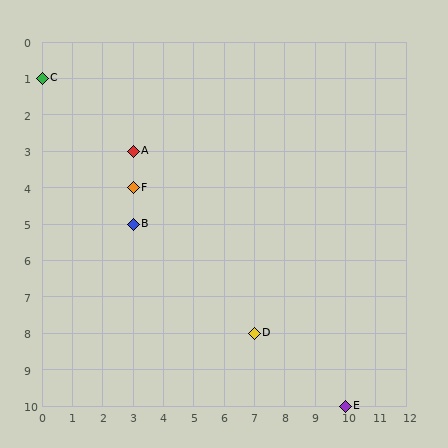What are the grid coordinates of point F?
Point F is at grid coordinates (3, 4).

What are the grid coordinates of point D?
Point D is at grid coordinates (7, 8).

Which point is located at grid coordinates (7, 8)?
Point D is at (7, 8).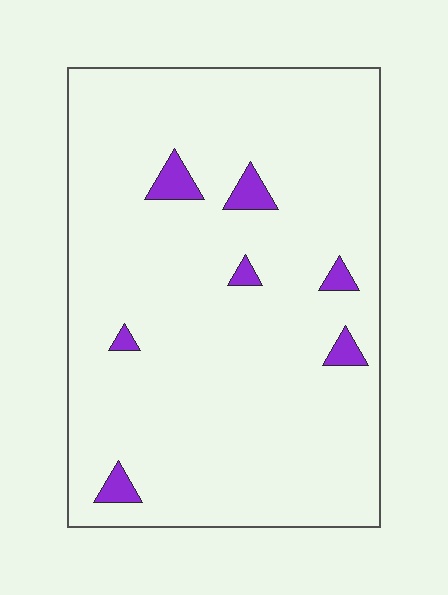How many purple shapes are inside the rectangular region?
7.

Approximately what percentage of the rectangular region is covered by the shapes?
Approximately 5%.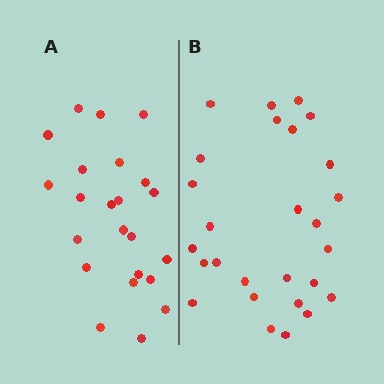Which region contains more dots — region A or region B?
Region B (the right region) has more dots.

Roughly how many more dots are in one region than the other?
Region B has about 4 more dots than region A.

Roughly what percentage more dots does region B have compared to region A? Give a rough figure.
About 15% more.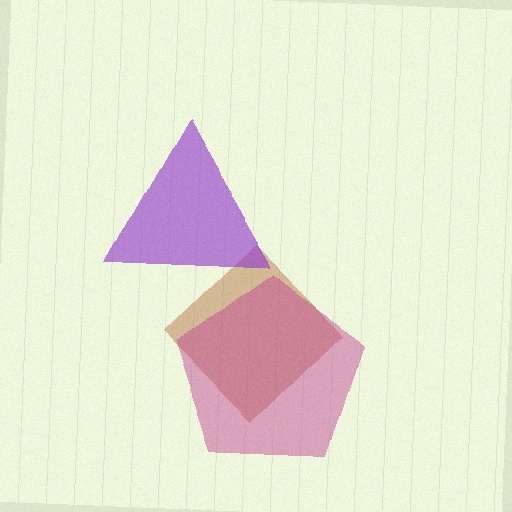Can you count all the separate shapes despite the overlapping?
Yes, there are 3 separate shapes.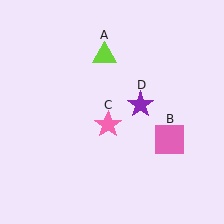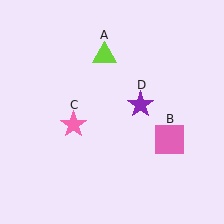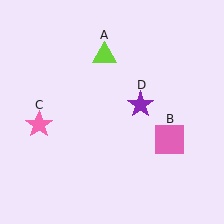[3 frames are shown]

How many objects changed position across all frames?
1 object changed position: pink star (object C).